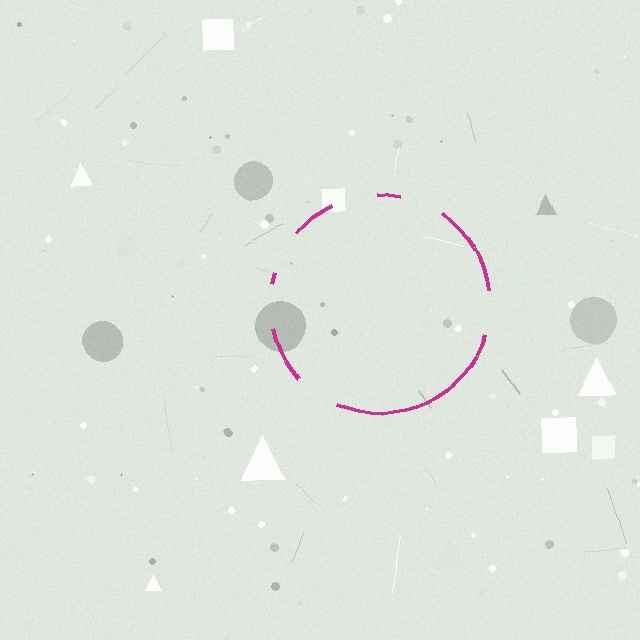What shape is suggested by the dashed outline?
The dashed outline suggests a circle.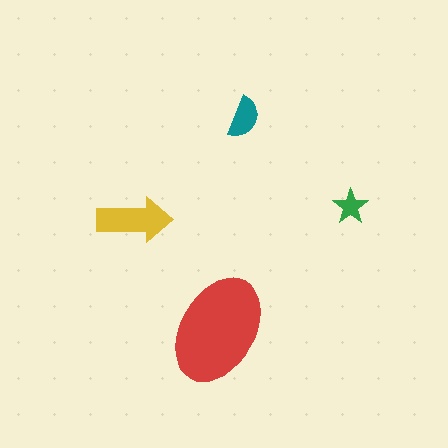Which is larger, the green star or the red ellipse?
The red ellipse.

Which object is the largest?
The red ellipse.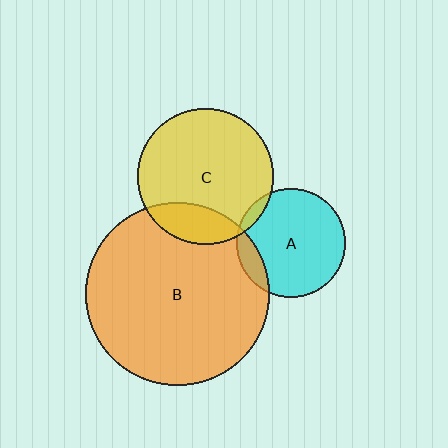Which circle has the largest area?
Circle B (orange).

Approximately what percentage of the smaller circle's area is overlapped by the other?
Approximately 20%.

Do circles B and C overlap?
Yes.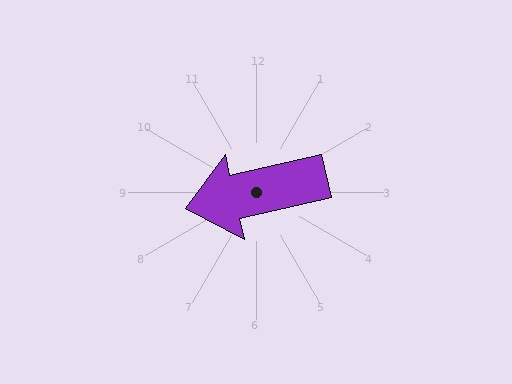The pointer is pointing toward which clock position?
Roughly 9 o'clock.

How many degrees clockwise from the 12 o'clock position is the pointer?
Approximately 257 degrees.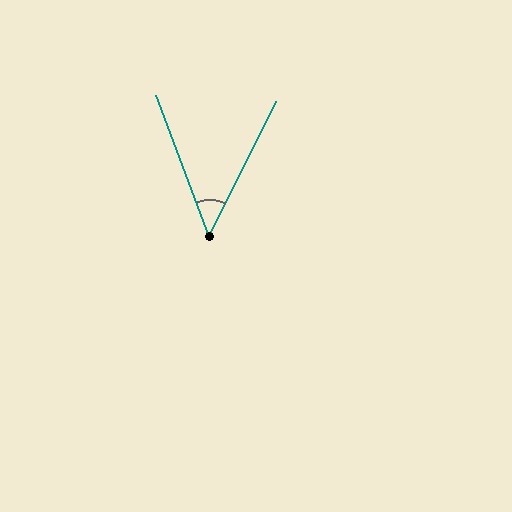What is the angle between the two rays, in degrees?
Approximately 47 degrees.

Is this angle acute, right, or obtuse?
It is acute.